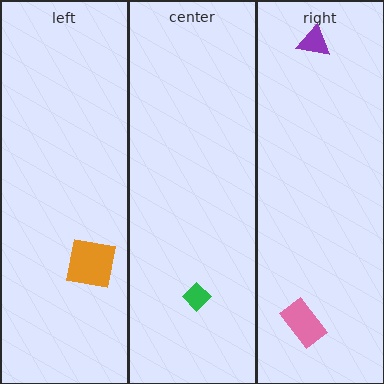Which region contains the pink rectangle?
The right region.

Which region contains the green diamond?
The center region.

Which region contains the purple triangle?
The right region.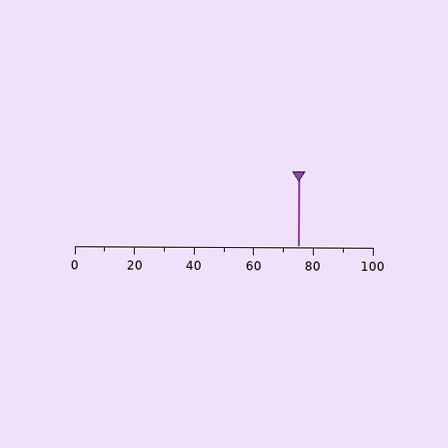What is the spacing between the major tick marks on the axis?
The major ticks are spaced 20 apart.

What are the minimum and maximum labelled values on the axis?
The axis runs from 0 to 100.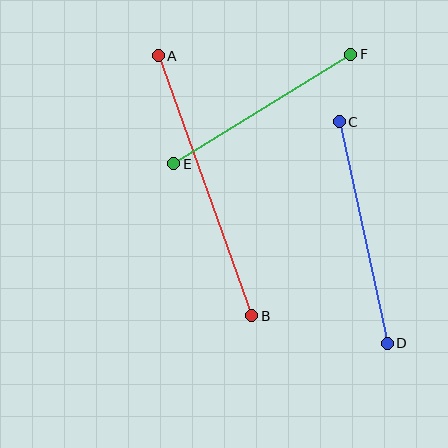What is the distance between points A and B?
The distance is approximately 276 pixels.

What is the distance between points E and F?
The distance is approximately 208 pixels.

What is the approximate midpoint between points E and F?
The midpoint is at approximately (262, 109) pixels.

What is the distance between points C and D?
The distance is approximately 226 pixels.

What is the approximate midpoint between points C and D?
The midpoint is at approximately (363, 232) pixels.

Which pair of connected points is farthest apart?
Points A and B are farthest apart.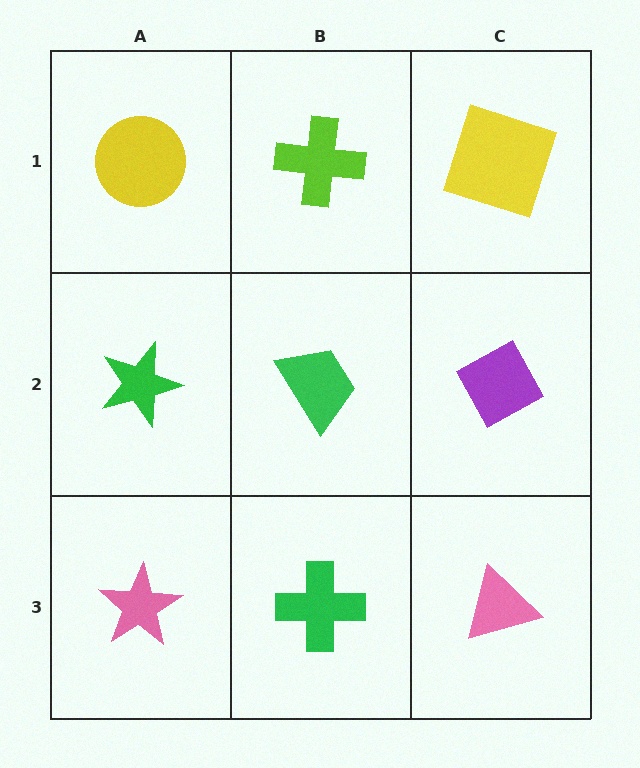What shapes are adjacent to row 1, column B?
A green trapezoid (row 2, column B), a yellow circle (row 1, column A), a yellow square (row 1, column C).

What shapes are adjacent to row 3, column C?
A purple diamond (row 2, column C), a green cross (row 3, column B).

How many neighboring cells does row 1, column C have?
2.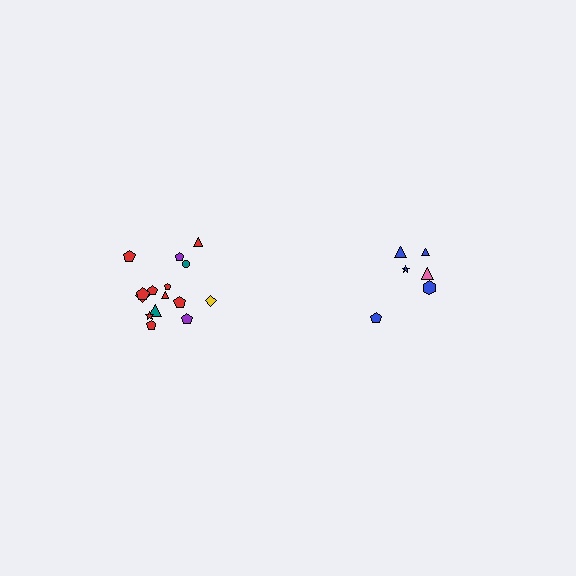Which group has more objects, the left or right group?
The left group.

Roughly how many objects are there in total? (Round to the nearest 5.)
Roughly 20 objects in total.